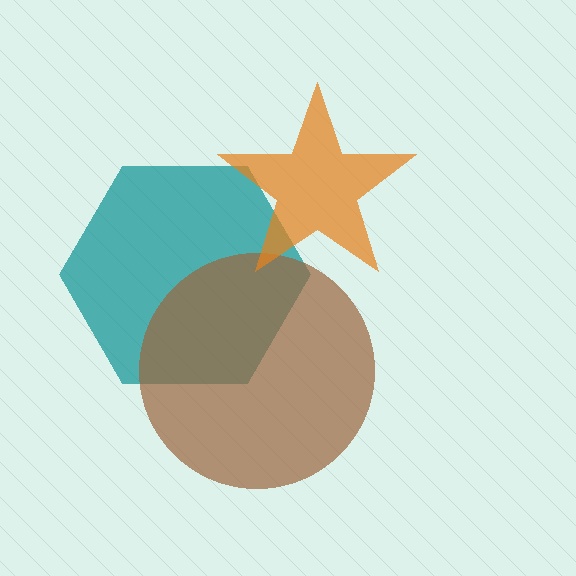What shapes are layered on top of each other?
The layered shapes are: a teal hexagon, a brown circle, an orange star.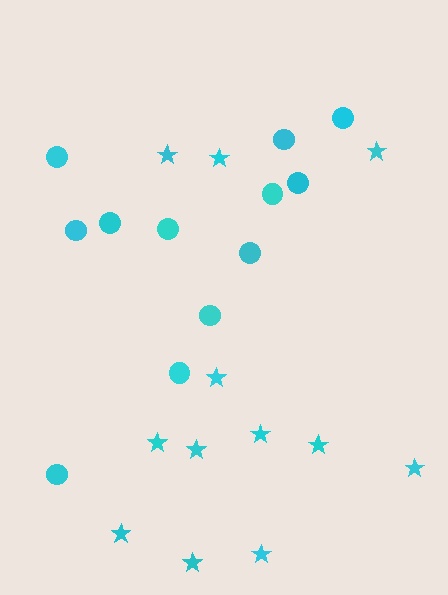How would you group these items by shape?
There are 2 groups: one group of circles (12) and one group of stars (12).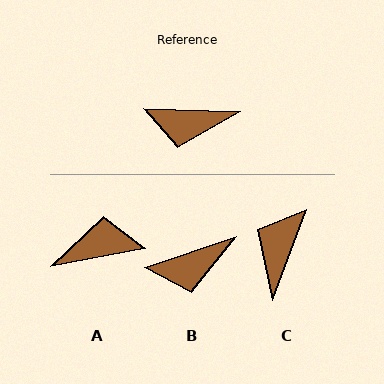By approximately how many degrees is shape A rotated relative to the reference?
Approximately 168 degrees clockwise.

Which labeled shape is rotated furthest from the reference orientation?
A, about 168 degrees away.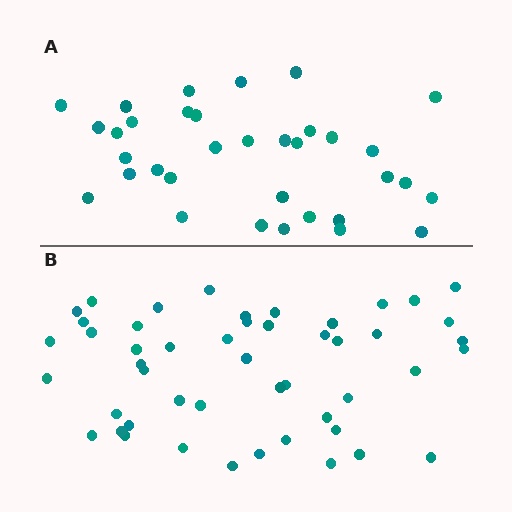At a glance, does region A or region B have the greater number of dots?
Region B (the bottom region) has more dots.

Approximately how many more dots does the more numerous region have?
Region B has approximately 15 more dots than region A.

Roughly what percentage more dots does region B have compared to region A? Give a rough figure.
About 45% more.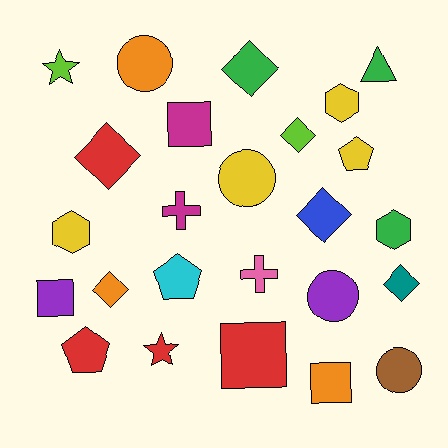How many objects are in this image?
There are 25 objects.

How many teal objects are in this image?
There is 1 teal object.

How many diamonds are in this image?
There are 6 diamonds.